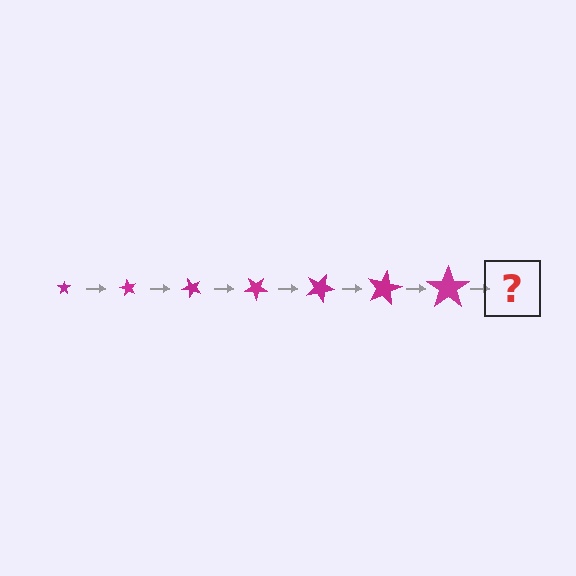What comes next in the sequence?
The next element should be a star, larger than the previous one and rotated 420 degrees from the start.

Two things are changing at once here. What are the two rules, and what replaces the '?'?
The two rules are that the star grows larger each step and it rotates 60 degrees each step. The '?' should be a star, larger than the previous one and rotated 420 degrees from the start.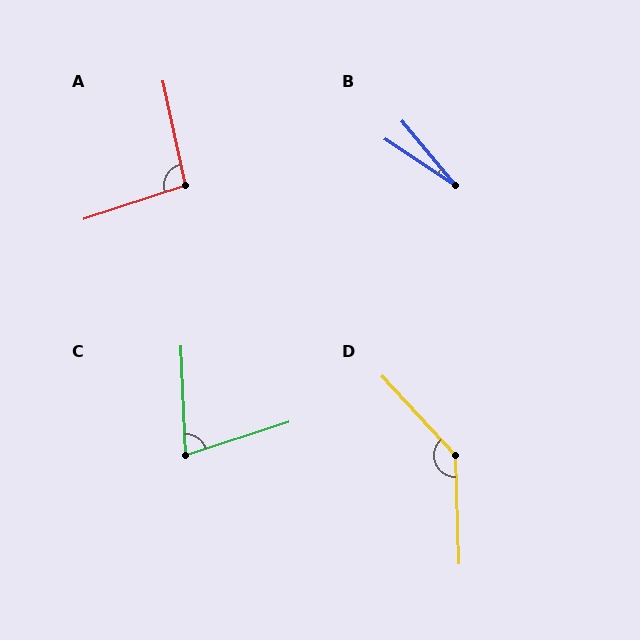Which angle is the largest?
D, at approximately 139 degrees.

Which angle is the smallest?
B, at approximately 17 degrees.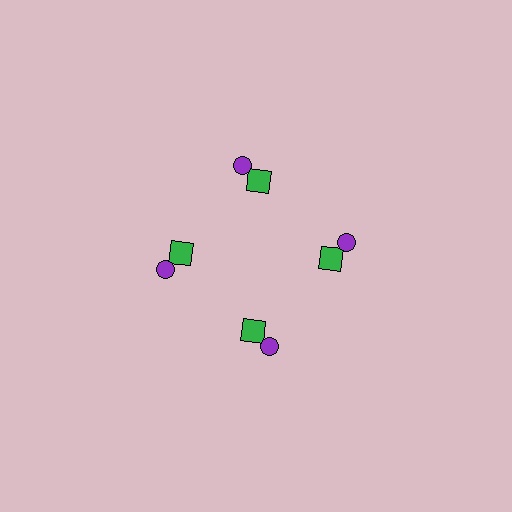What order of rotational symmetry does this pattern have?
This pattern has 4-fold rotational symmetry.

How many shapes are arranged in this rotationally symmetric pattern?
There are 8 shapes, arranged in 4 groups of 2.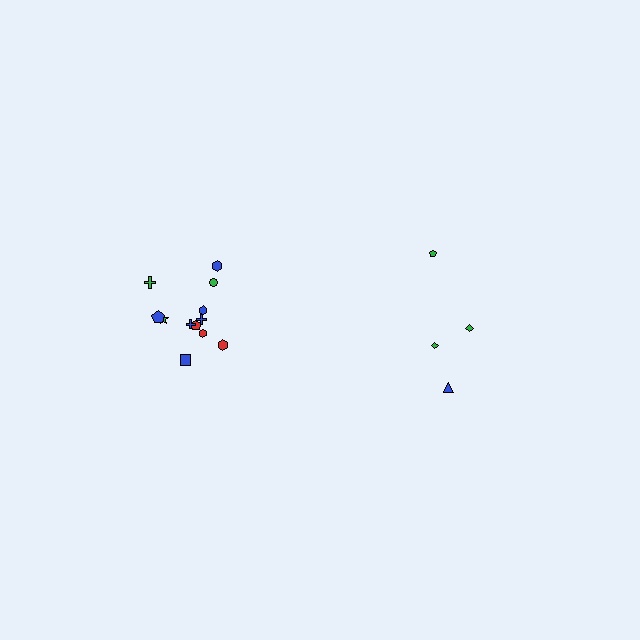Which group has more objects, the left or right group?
The left group.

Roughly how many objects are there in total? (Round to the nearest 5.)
Roughly 15 objects in total.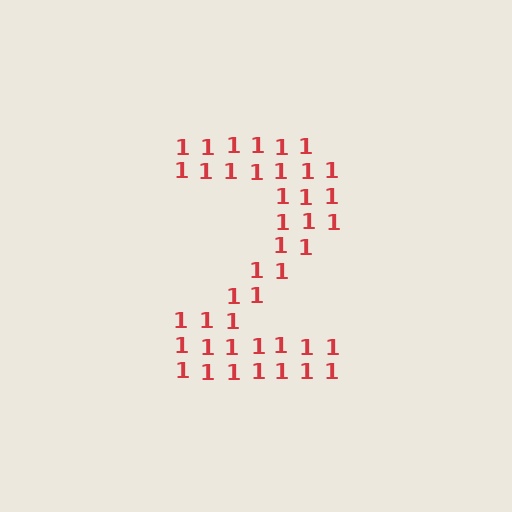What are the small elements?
The small elements are digit 1's.